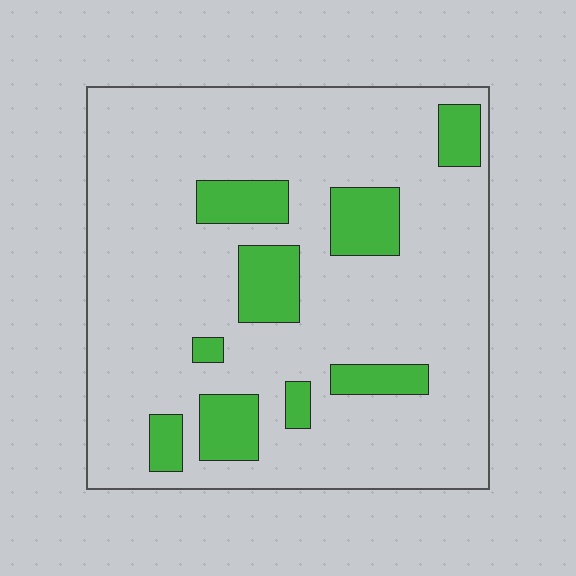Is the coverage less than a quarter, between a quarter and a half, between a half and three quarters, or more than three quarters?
Less than a quarter.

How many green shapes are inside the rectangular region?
9.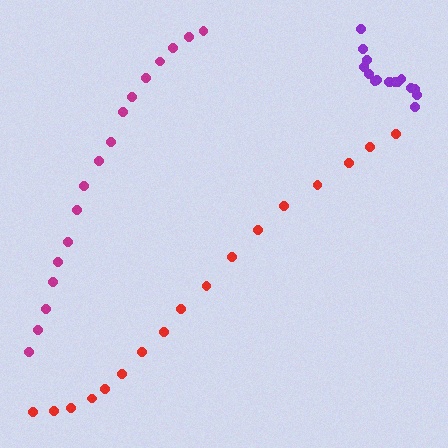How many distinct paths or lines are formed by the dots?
There are 3 distinct paths.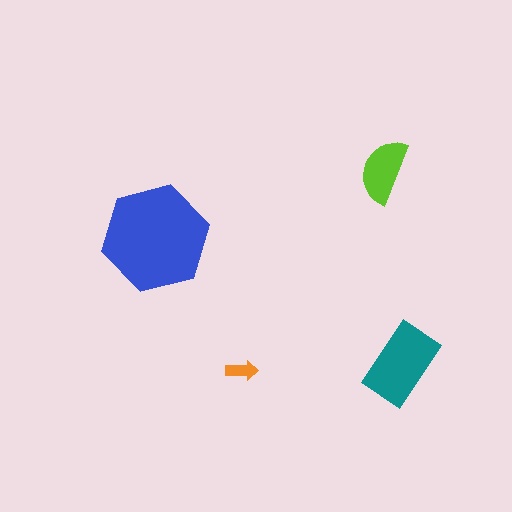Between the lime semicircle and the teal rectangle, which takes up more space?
The teal rectangle.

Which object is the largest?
The blue hexagon.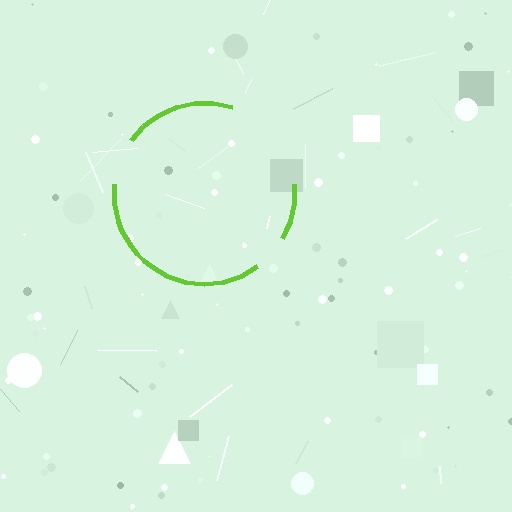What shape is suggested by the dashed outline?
The dashed outline suggests a circle.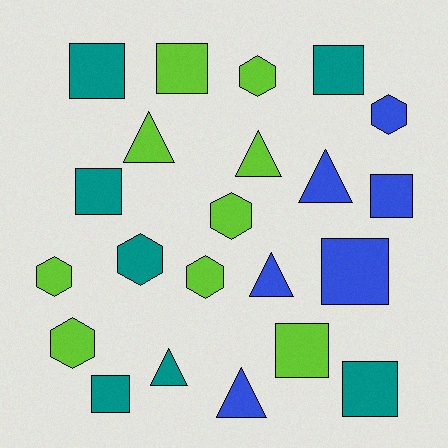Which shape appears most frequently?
Square, with 9 objects.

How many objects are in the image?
There are 22 objects.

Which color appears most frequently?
Lime, with 9 objects.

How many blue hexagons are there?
There is 1 blue hexagon.